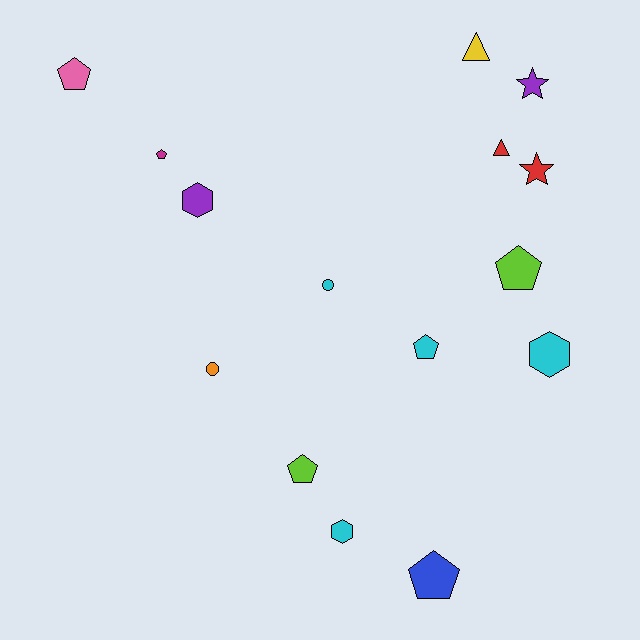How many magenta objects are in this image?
There is 1 magenta object.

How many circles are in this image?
There are 2 circles.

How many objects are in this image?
There are 15 objects.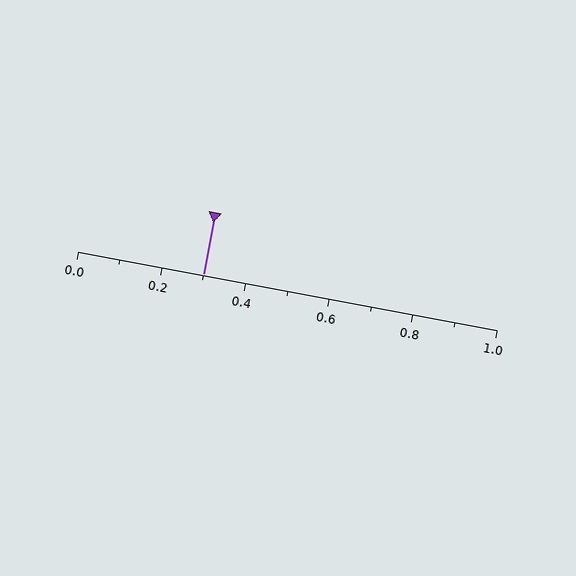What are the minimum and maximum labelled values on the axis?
The axis runs from 0.0 to 1.0.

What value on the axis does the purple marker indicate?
The marker indicates approximately 0.3.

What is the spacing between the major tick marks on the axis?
The major ticks are spaced 0.2 apart.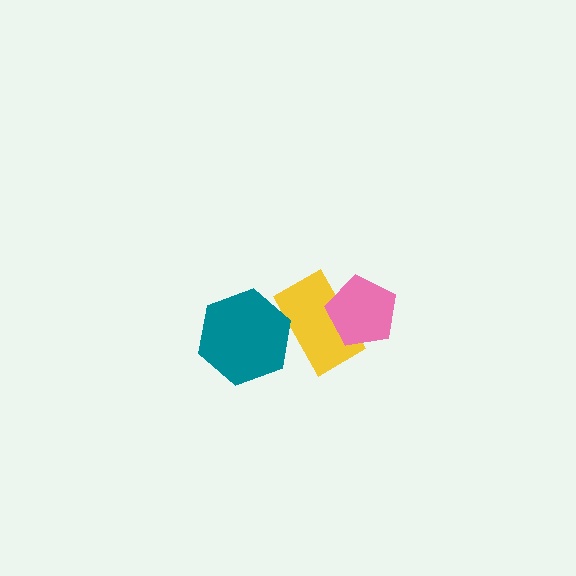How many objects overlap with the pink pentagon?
1 object overlaps with the pink pentagon.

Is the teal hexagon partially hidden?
No, no other shape covers it.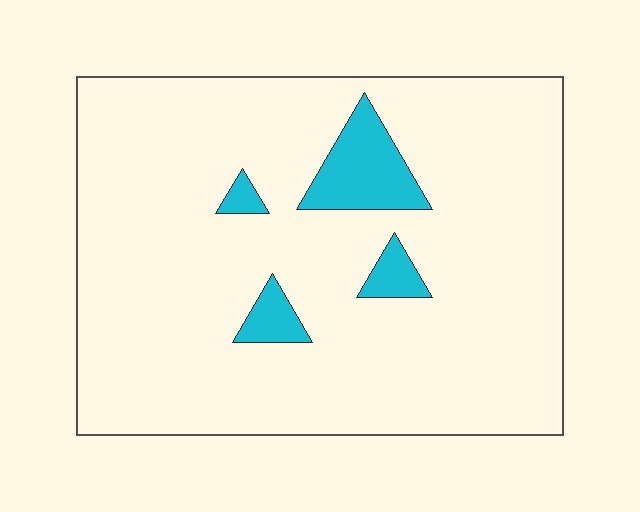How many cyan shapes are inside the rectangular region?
4.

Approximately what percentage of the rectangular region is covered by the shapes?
Approximately 10%.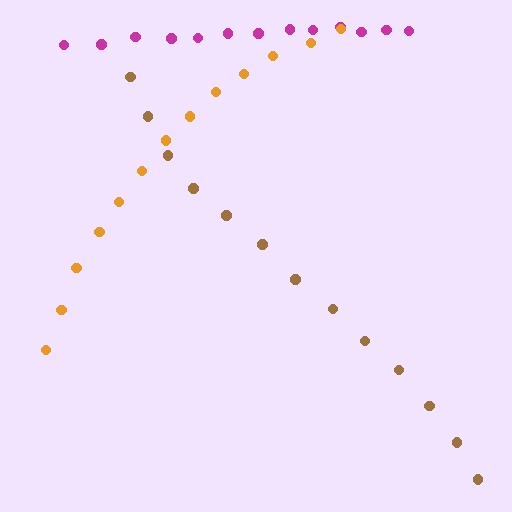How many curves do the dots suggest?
There are 3 distinct paths.